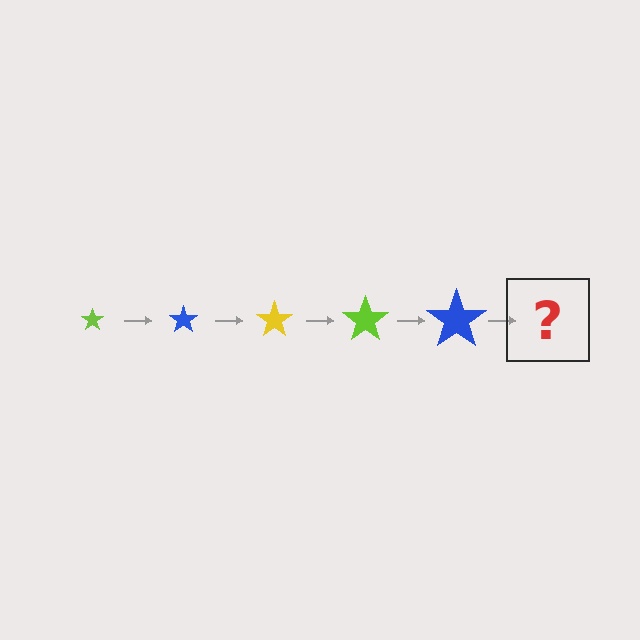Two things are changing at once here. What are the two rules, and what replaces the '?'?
The two rules are that the star grows larger each step and the color cycles through lime, blue, and yellow. The '?' should be a yellow star, larger than the previous one.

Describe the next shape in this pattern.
It should be a yellow star, larger than the previous one.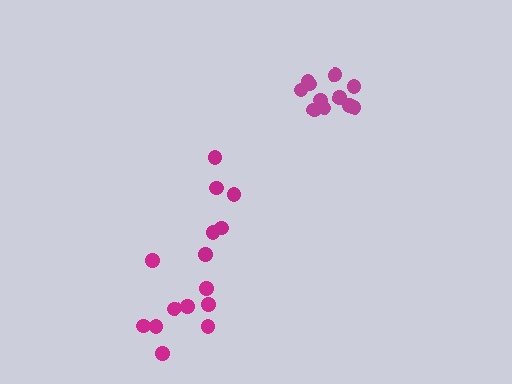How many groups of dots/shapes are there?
There are 3 groups.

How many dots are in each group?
Group 1: 11 dots, Group 2: 9 dots, Group 3: 6 dots (26 total).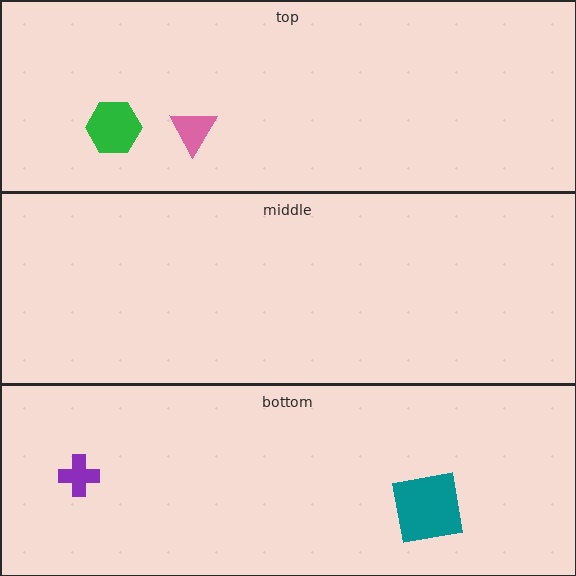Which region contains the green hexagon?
The top region.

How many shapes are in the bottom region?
2.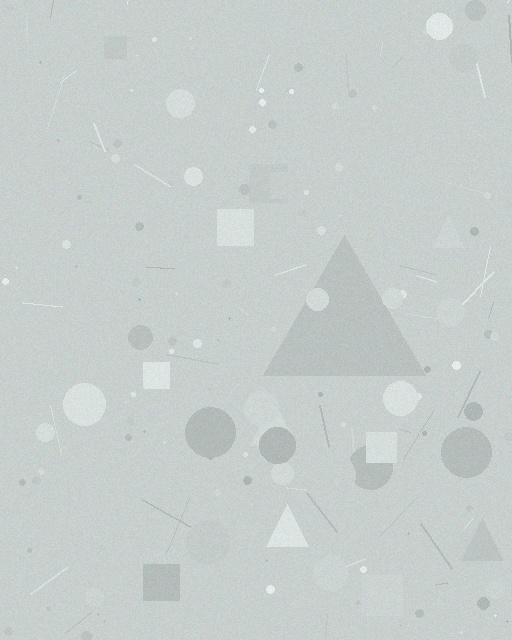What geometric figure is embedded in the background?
A triangle is embedded in the background.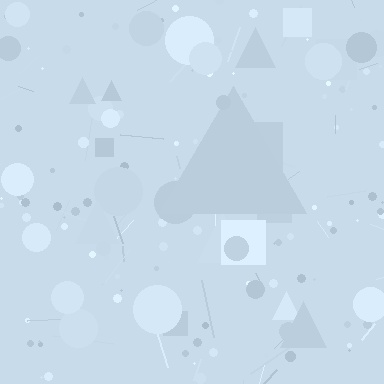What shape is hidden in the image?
A triangle is hidden in the image.